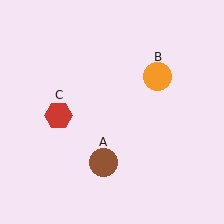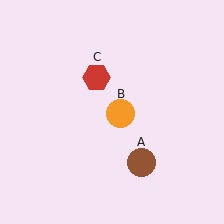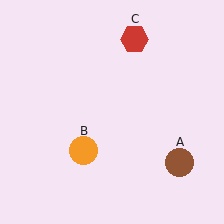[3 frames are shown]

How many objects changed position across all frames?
3 objects changed position: brown circle (object A), orange circle (object B), red hexagon (object C).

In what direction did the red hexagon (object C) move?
The red hexagon (object C) moved up and to the right.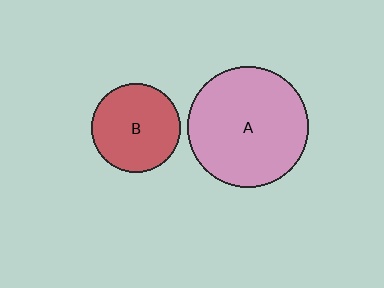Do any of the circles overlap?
No, none of the circles overlap.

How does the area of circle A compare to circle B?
Approximately 1.9 times.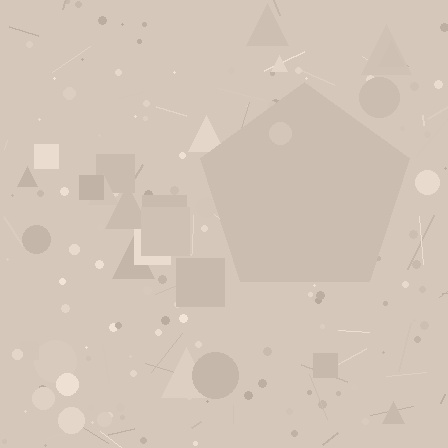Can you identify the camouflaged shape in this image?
The camouflaged shape is a pentagon.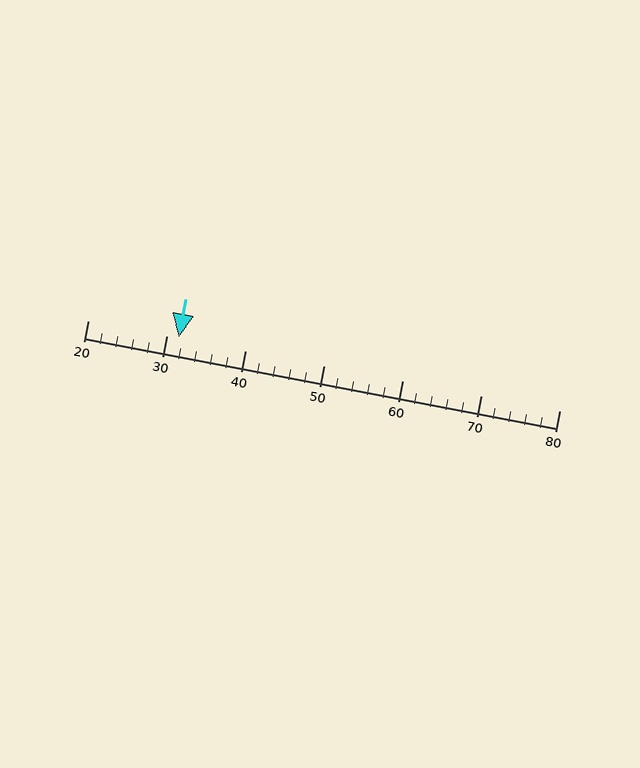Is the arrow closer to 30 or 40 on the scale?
The arrow is closer to 30.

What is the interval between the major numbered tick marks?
The major tick marks are spaced 10 units apart.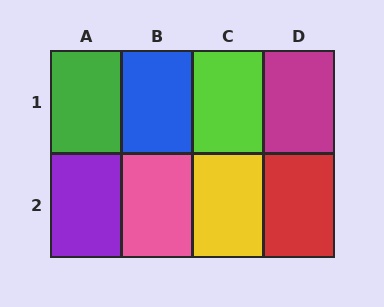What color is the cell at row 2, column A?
Purple.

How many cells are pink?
1 cell is pink.